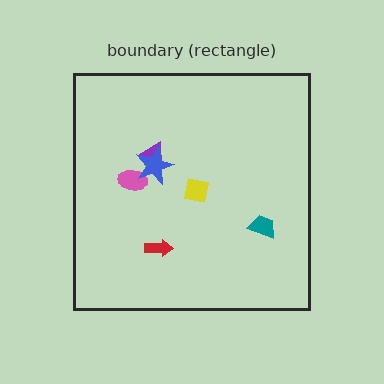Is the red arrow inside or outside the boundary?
Inside.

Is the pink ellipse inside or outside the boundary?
Inside.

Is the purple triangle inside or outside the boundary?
Inside.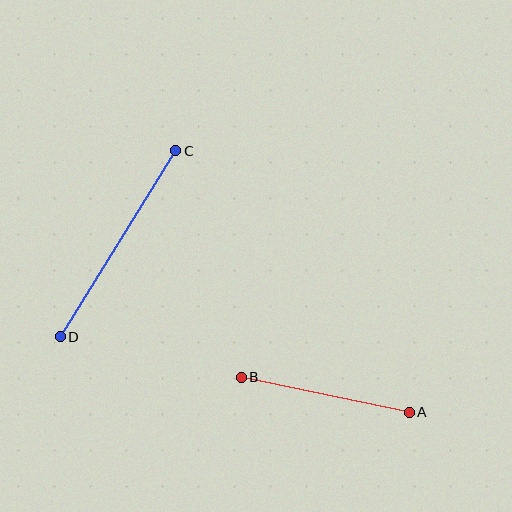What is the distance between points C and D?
The distance is approximately 219 pixels.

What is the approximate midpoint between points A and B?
The midpoint is at approximately (325, 395) pixels.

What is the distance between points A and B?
The distance is approximately 172 pixels.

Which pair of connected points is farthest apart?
Points C and D are farthest apart.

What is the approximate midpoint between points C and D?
The midpoint is at approximately (118, 244) pixels.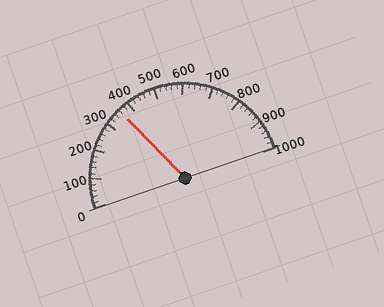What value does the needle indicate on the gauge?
The needle indicates approximately 360.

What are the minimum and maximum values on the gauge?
The gauge ranges from 0 to 1000.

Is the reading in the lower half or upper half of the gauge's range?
The reading is in the lower half of the range (0 to 1000).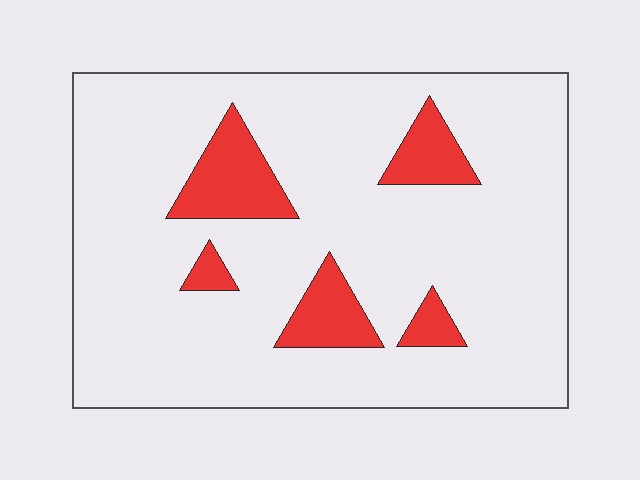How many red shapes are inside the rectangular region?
5.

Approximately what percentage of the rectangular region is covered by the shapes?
Approximately 15%.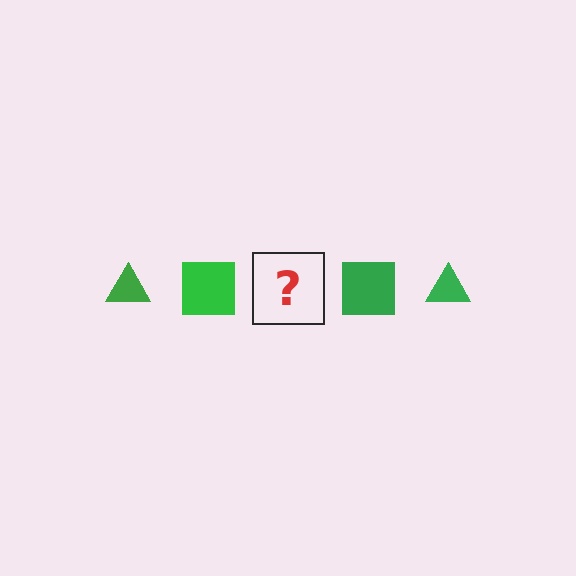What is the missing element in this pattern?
The missing element is a green triangle.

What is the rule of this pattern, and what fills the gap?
The rule is that the pattern cycles through triangle, square shapes in green. The gap should be filled with a green triangle.